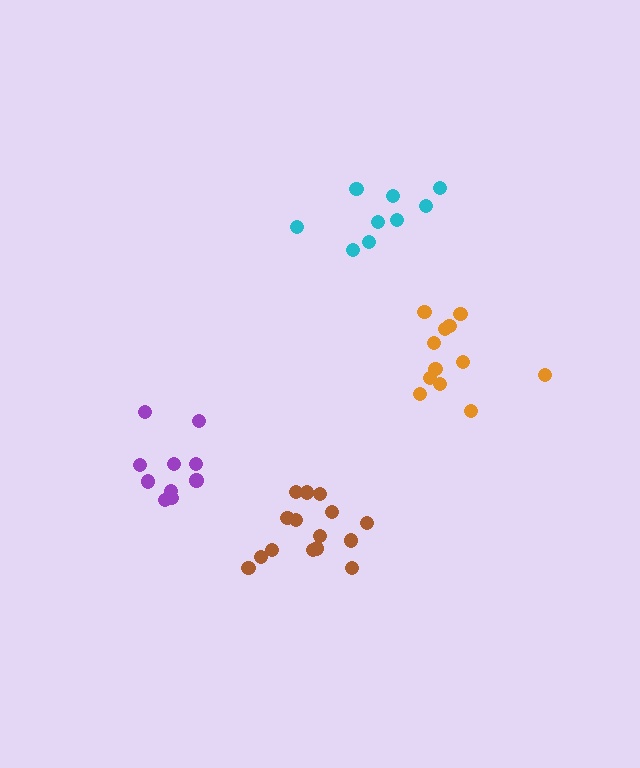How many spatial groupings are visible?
There are 4 spatial groupings.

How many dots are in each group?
Group 1: 10 dots, Group 2: 15 dots, Group 3: 9 dots, Group 4: 12 dots (46 total).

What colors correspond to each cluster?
The clusters are colored: purple, brown, cyan, orange.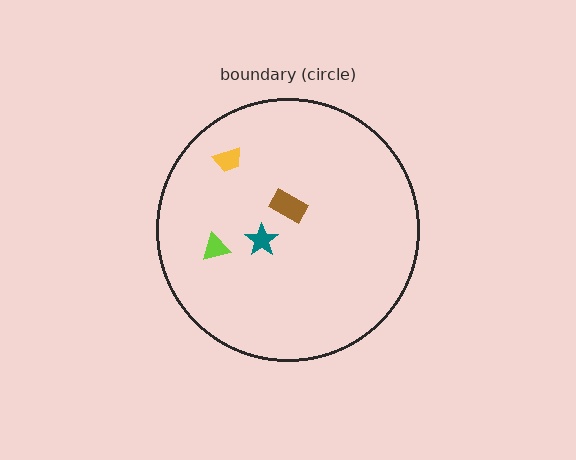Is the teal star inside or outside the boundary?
Inside.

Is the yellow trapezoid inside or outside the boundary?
Inside.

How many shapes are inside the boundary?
4 inside, 0 outside.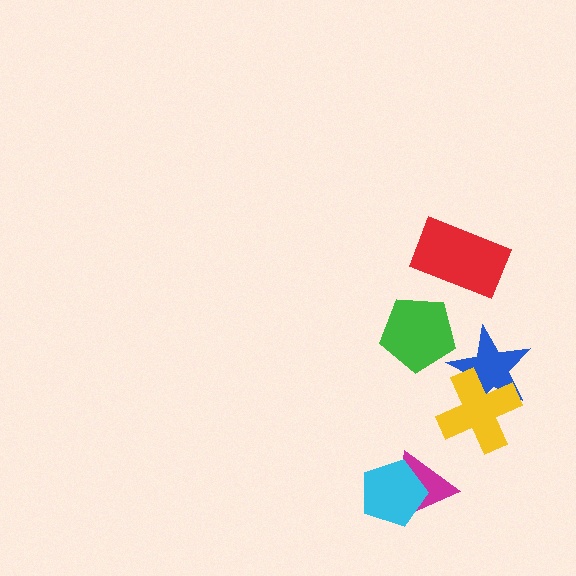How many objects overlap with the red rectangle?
0 objects overlap with the red rectangle.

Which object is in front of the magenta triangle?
The cyan pentagon is in front of the magenta triangle.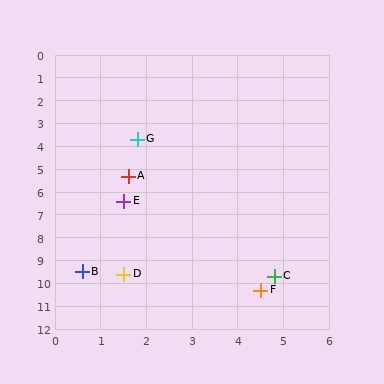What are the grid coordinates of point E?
Point E is at approximately (1.5, 6.4).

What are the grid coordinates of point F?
Point F is at approximately (4.5, 10.3).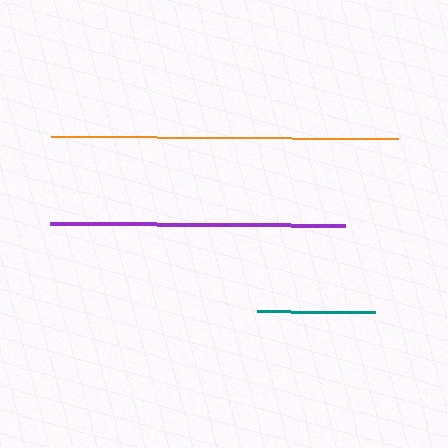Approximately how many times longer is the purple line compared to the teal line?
The purple line is approximately 2.5 times the length of the teal line.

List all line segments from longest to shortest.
From longest to shortest: orange, purple, teal.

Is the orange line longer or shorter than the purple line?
The orange line is longer than the purple line.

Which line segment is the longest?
The orange line is the longest at approximately 347 pixels.